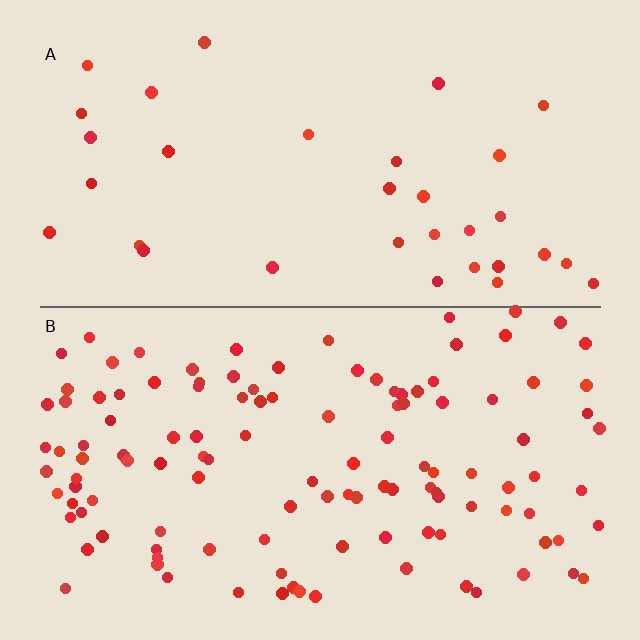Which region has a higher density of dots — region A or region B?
B (the bottom).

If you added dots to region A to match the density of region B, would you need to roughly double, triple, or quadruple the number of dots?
Approximately quadruple.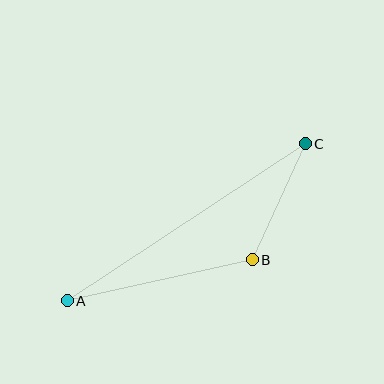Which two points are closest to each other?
Points B and C are closest to each other.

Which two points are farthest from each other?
Points A and C are farthest from each other.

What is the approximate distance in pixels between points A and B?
The distance between A and B is approximately 189 pixels.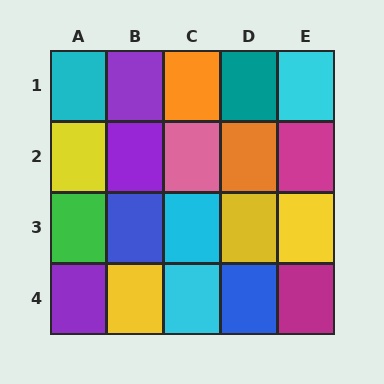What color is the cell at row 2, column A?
Yellow.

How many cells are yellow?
4 cells are yellow.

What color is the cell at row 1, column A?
Cyan.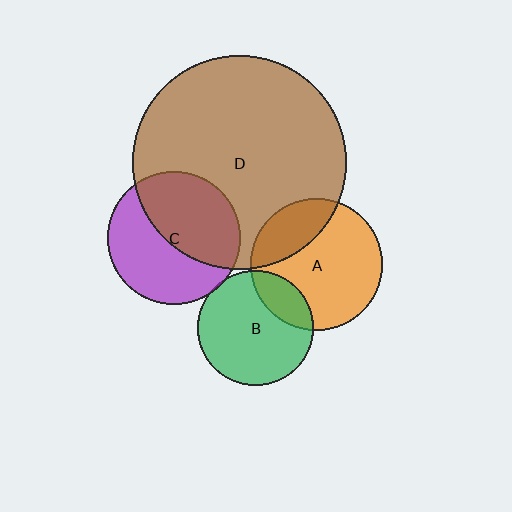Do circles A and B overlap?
Yes.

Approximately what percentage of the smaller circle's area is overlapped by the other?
Approximately 20%.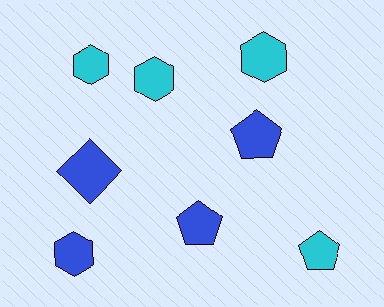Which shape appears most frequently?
Hexagon, with 4 objects.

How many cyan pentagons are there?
There is 1 cyan pentagon.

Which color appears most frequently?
Cyan, with 4 objects.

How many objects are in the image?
There are 8 objects.